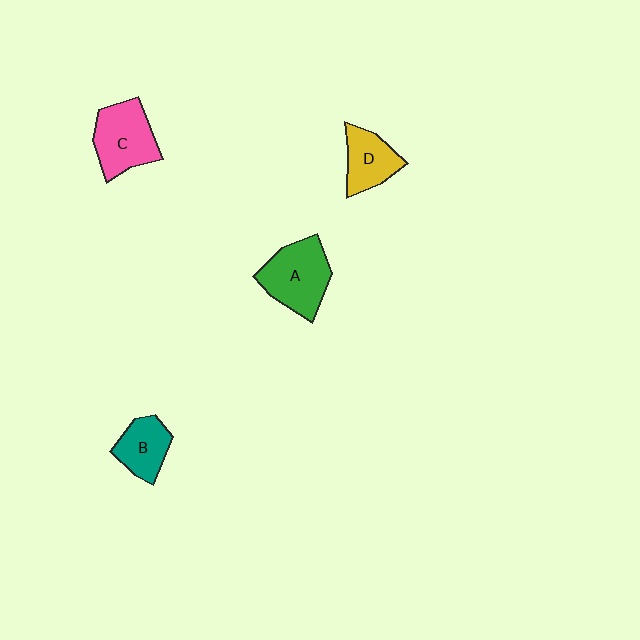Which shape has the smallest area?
Shape B (teal).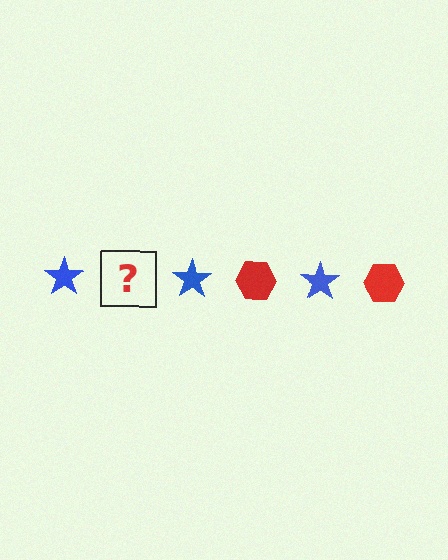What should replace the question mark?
The question mark should be replaced with a red hexagon.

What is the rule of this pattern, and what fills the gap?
The rule is that the pattern alternates between blue star and red hexagon. The gap should be filled with a red hexagon.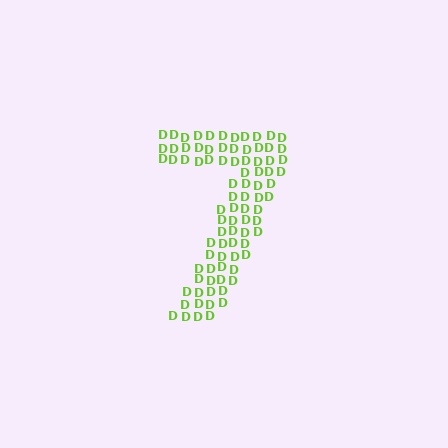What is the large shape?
The large shape is the digit 7.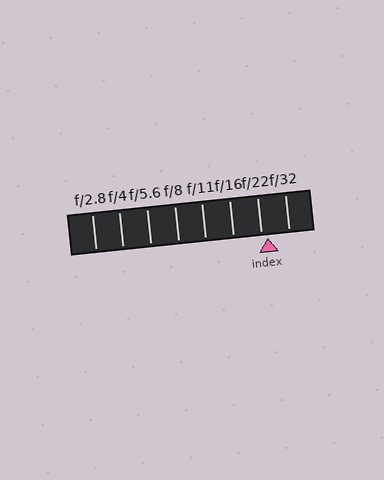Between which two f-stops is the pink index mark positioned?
The index mark is between f/22 and f/32.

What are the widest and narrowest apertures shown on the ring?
The widest aperture shown is f/2.8 and the narrowest is f/32.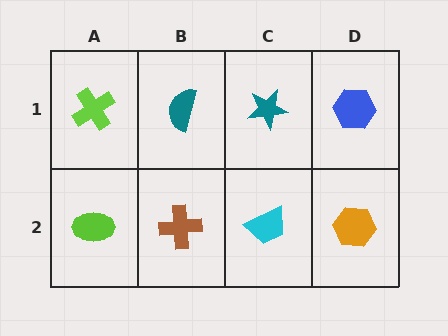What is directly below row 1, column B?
A brown cross.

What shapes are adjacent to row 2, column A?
A lime cross (row 1, column A), a brown cross (row 2, column B).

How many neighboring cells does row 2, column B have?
3.